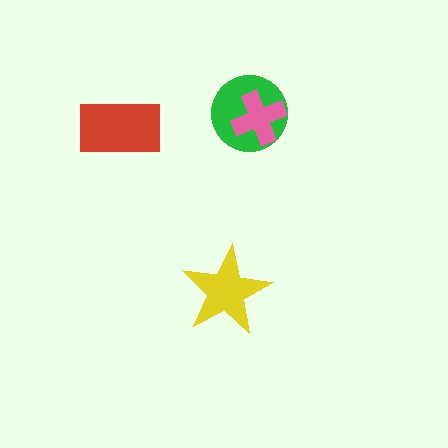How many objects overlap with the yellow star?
0 objects overlap with the yellow star.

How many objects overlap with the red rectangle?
0 objects overlap with the red rectangle.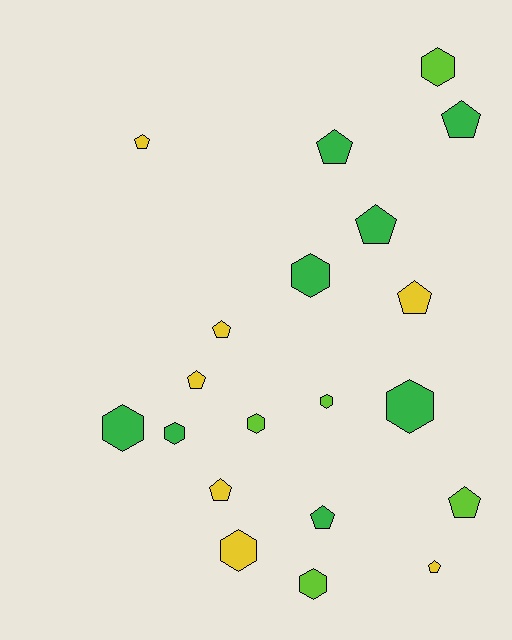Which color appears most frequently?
Green, with 8 objects.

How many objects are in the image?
There are 20 objects.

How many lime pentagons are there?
There is 1 lime pentagon.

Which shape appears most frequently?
Pentagon, with 11 objects.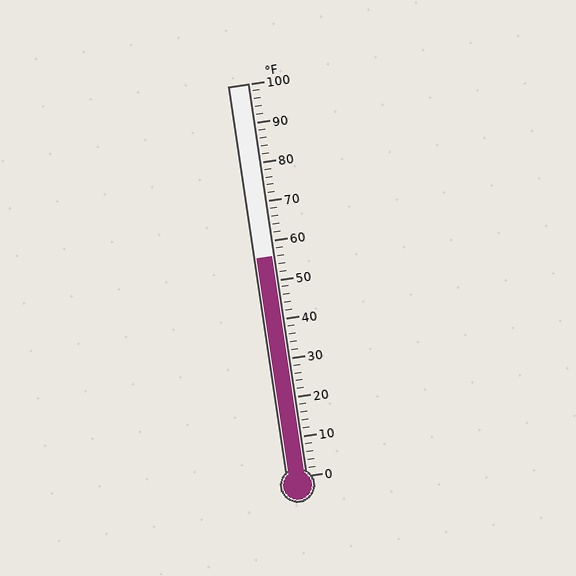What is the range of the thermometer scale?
The thermometer scale ranges from 0°F to 100°F.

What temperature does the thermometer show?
The thermometer shows approximately 56°F.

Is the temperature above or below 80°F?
The temperature is below 80°F.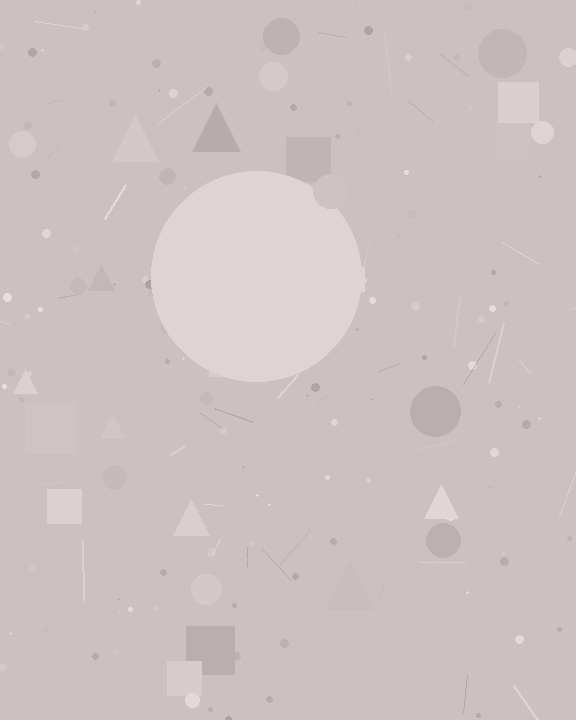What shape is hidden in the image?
A circle is hidden in the image.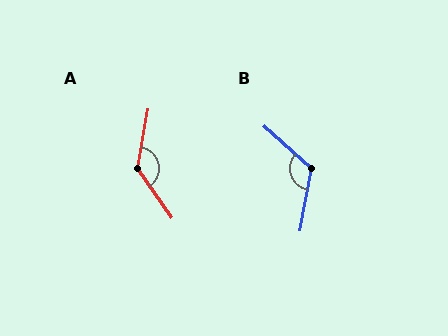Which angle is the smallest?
B, at approximately 121 degrees.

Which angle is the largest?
A, at approximately 135 degrees.